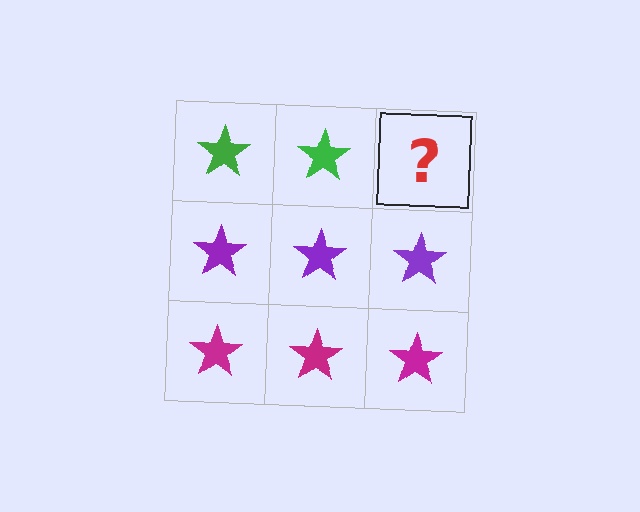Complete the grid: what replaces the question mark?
The question mark should be replaced with a green star.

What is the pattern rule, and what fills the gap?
The rule is that each row has a consistent color. The gap should be filled with a green star.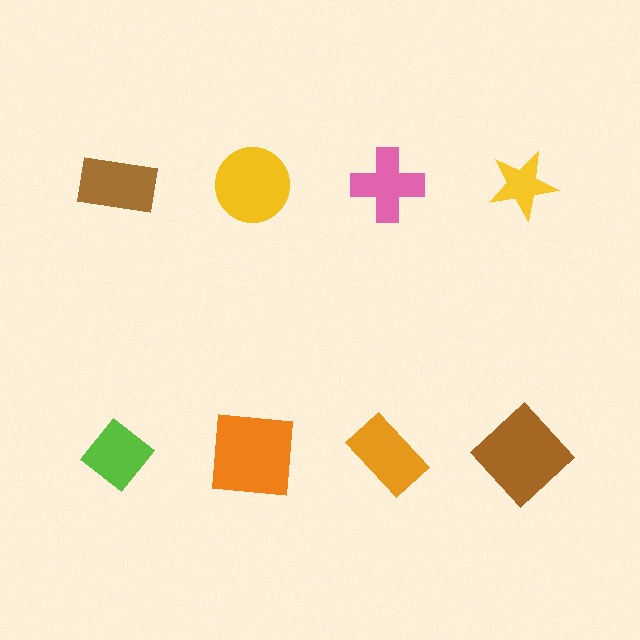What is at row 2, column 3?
An orange rectangle.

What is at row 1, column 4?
A yellow star.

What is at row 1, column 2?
A yellow circle.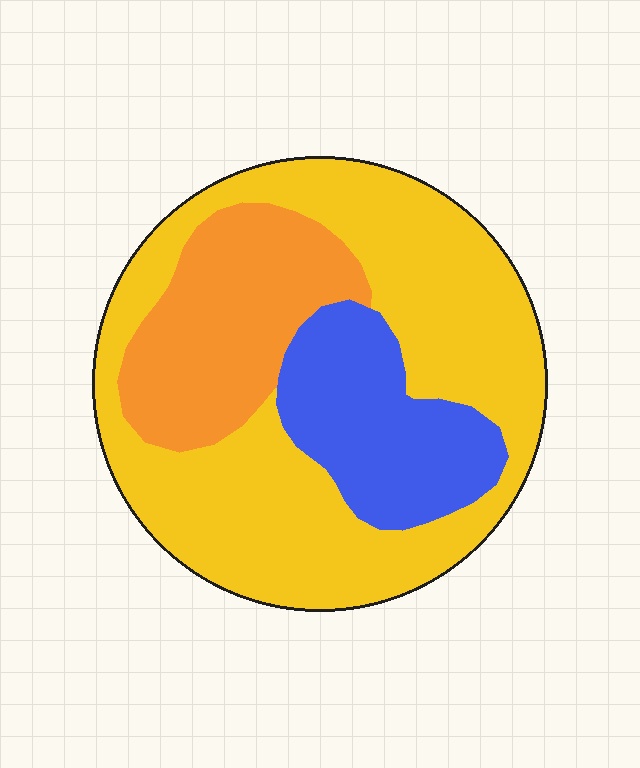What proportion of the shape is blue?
Blue takes up between a sixth and a third of the shape.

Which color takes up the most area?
Yellow, at roughly 60%.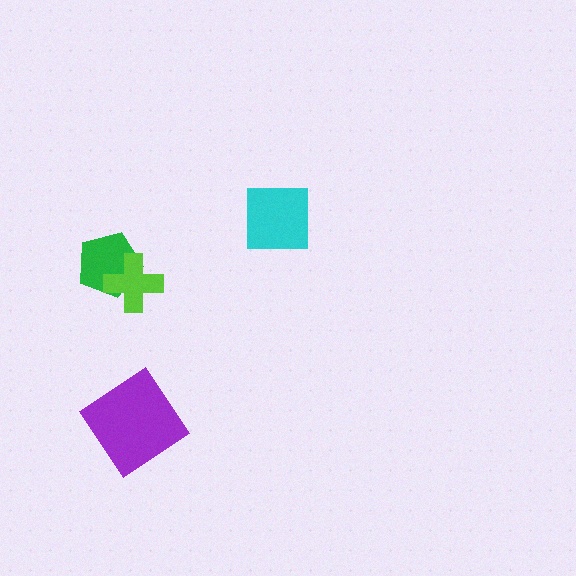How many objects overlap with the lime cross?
1 object overlaps with the lime cross.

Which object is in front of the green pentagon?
The lime cross is in front of the green pentagon.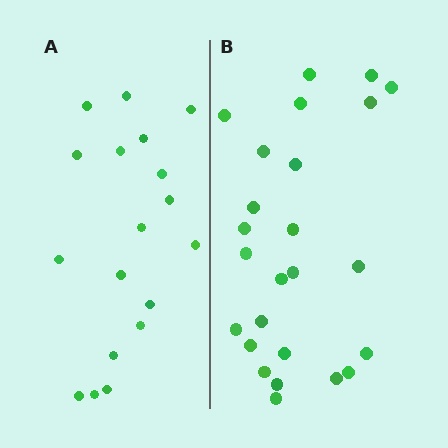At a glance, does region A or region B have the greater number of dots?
Region B (the right region) has more dots.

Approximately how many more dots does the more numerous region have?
Region B has roughly 8 or so more dots than region A.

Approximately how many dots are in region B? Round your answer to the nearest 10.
About 20 dots. (The exact count is 25, which rounds to 20.)